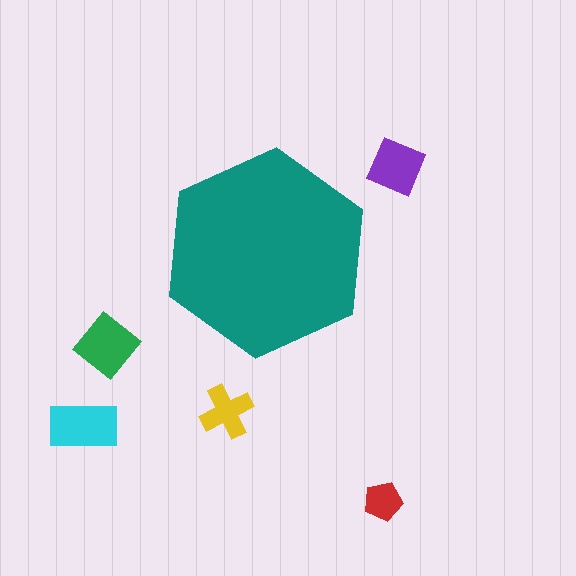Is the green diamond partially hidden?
No, the green diamond is fully visible.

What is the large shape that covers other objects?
A teal hexagon.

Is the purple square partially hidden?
No, the purple square is fully visible.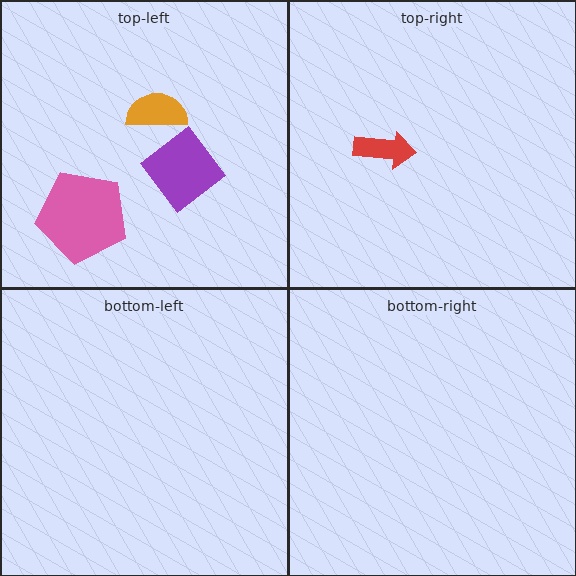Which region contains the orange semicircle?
The top-left region.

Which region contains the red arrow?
The top-right region.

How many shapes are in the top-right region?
1.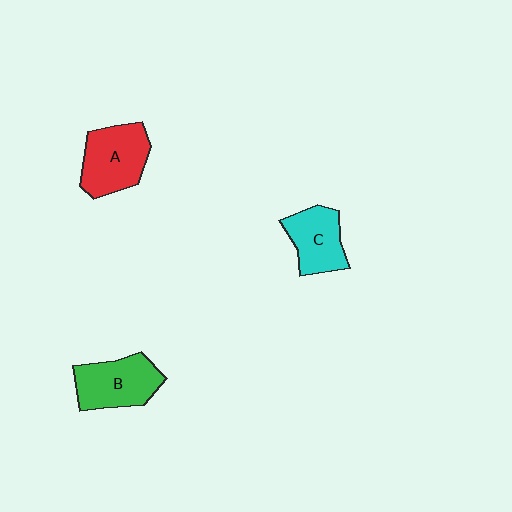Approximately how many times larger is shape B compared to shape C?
Approximately 1.2 times.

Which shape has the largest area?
Shape A (red).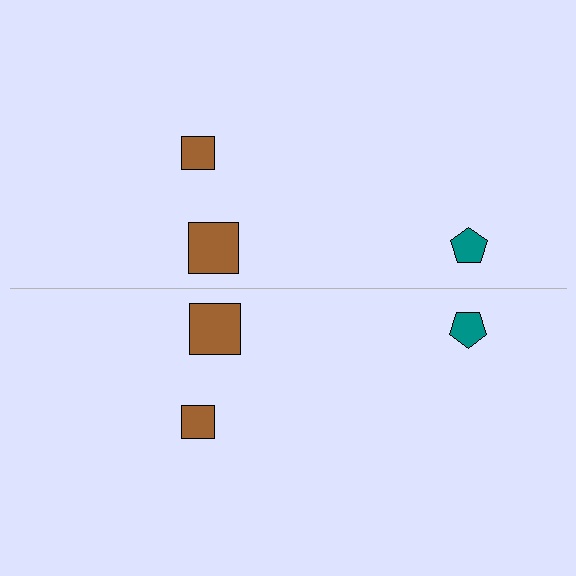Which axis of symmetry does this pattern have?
The pattern has a horizontal axis of symmetry running through the center of the image.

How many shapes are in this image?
There are 6 shapes in this image.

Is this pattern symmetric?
Yes, this pattern has bilateral (reflection) symmetry.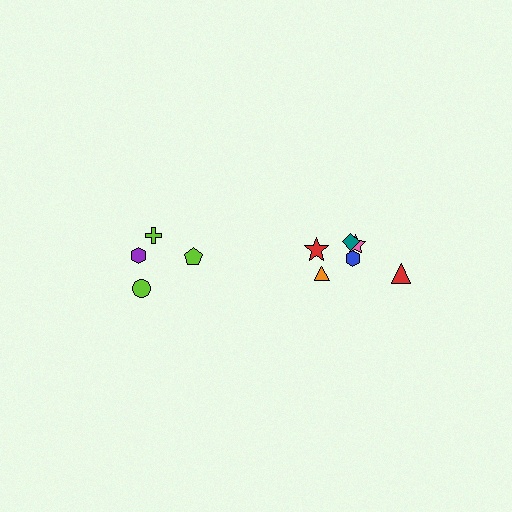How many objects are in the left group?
There are 4 objects.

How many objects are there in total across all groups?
There are 10 objects.